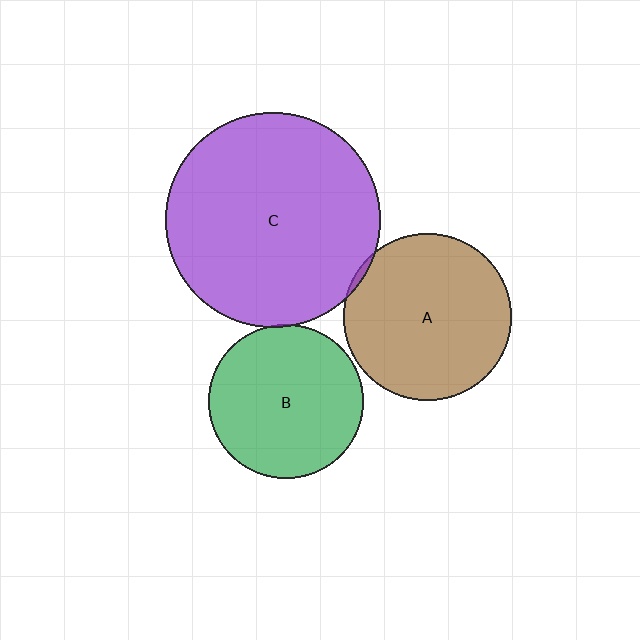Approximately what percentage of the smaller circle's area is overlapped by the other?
Approximately 5%.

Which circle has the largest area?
Circle C (purple).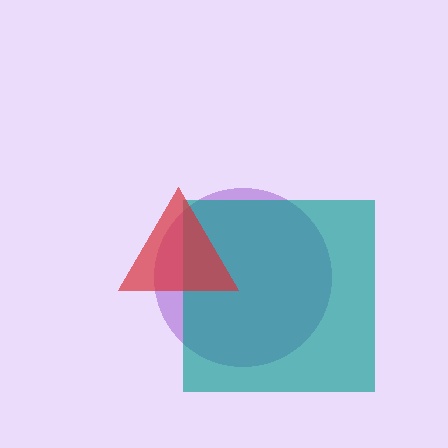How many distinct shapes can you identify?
There are 3 distinct shapes: a purple circle, a teal square, a red triangle.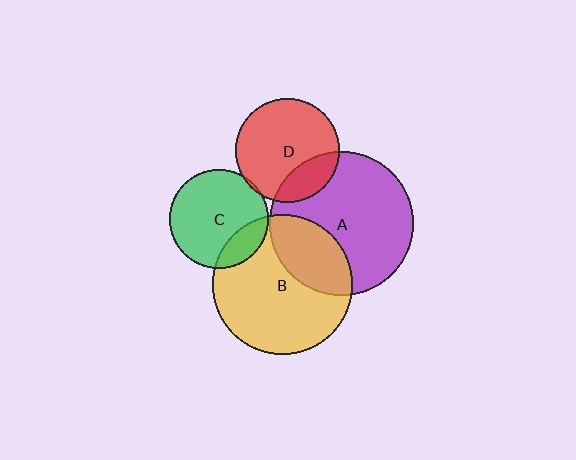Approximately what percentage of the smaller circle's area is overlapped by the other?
Approximately 20%.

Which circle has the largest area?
Circle A (purple).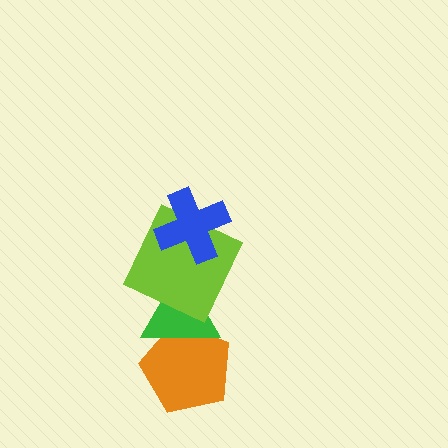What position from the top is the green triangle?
The green triangle is 3rd from the top.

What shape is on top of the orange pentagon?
The green triangle is on top of the orange pentagon.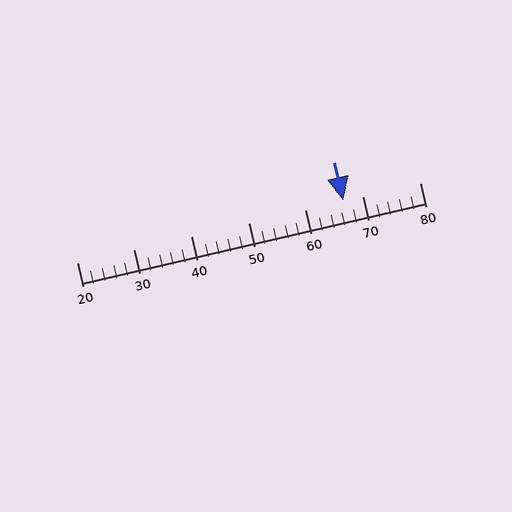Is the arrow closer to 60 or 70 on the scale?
The arrow is closer to 70.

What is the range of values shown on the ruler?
The ruler shows values from 20 to 80.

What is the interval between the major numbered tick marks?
The major tick marks are spaced 10 units apart.